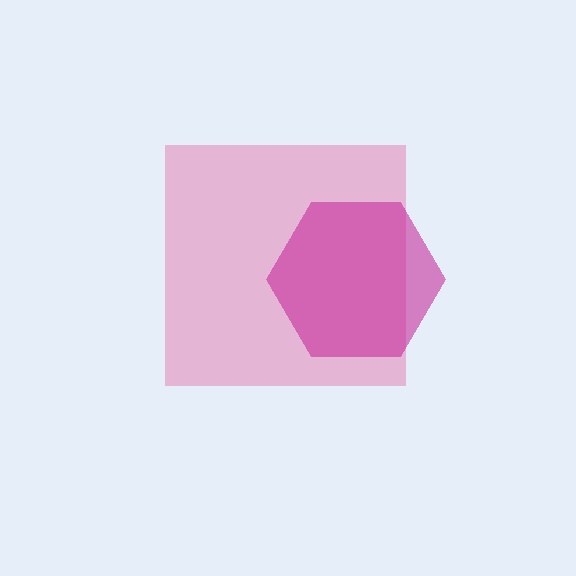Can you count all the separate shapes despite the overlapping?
Yes, there are 2 separate shapes.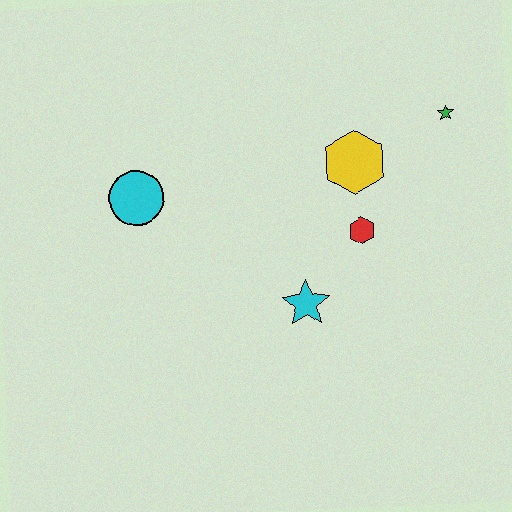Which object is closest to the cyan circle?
The cyan star is closest to the cyan circle.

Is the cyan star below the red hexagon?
Yes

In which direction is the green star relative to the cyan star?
The green star is above the cyan star.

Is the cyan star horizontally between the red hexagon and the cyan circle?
Yes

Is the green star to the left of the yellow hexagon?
No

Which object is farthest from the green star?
The cyan circle is farthest from the green star.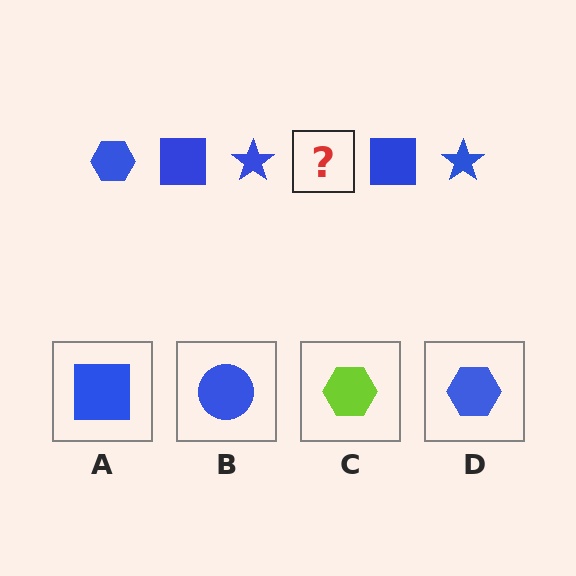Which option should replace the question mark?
Option D.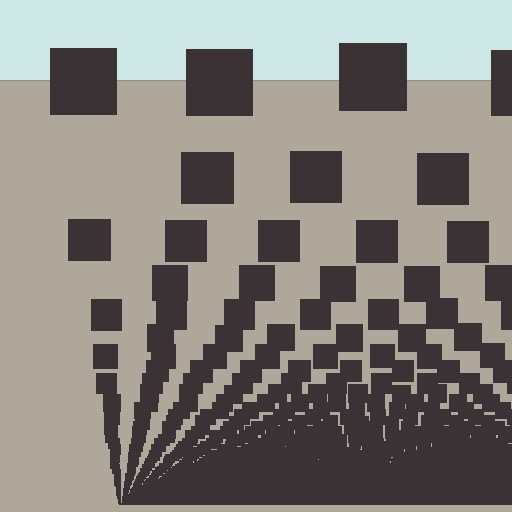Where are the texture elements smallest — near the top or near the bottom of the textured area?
Near the bottom.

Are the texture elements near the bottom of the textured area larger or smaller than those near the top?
Smaller. The gradient is inverted — elements near the bottom are smaller and denser.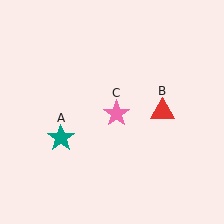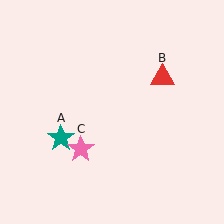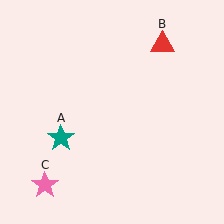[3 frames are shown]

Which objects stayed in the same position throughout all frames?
Teal star (object A) remained stationary.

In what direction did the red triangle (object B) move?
The red triangle (object B) moved up.